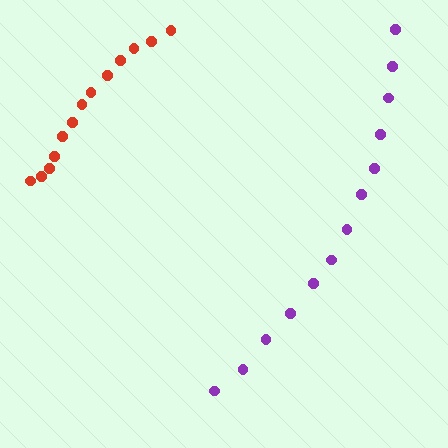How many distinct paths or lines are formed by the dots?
There are 2 distinct paths.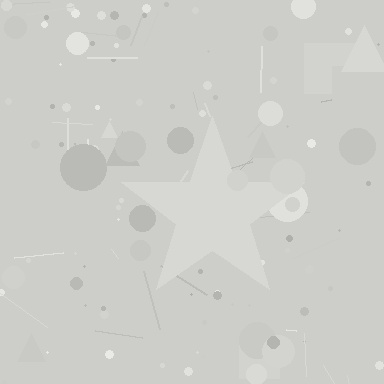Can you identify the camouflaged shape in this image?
The camouflaged shape is a star.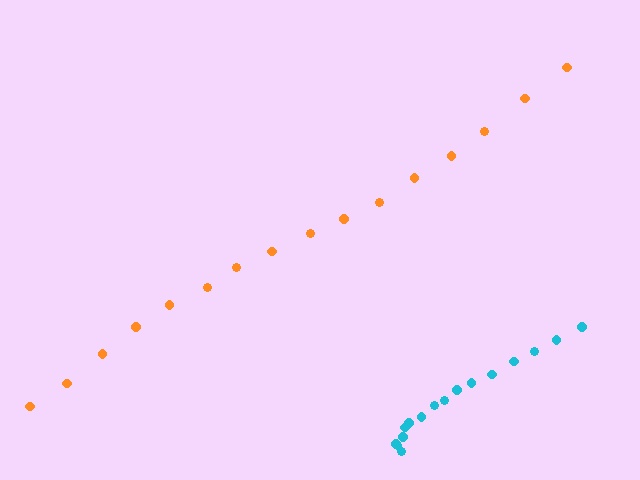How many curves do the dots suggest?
There are 2 distinct paths.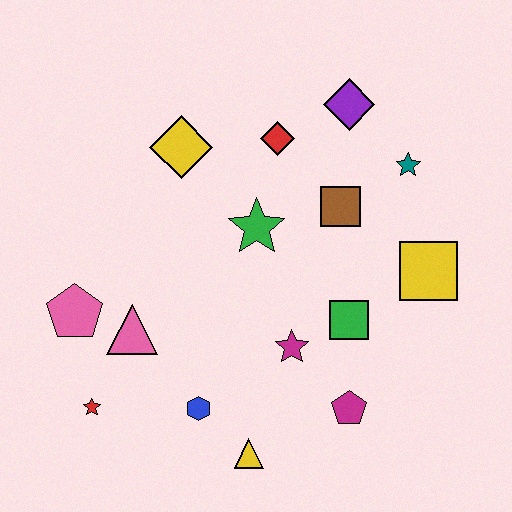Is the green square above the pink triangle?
Yes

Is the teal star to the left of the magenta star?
No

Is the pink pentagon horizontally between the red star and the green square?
No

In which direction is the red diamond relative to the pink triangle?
The red diamond is above the pink triangle.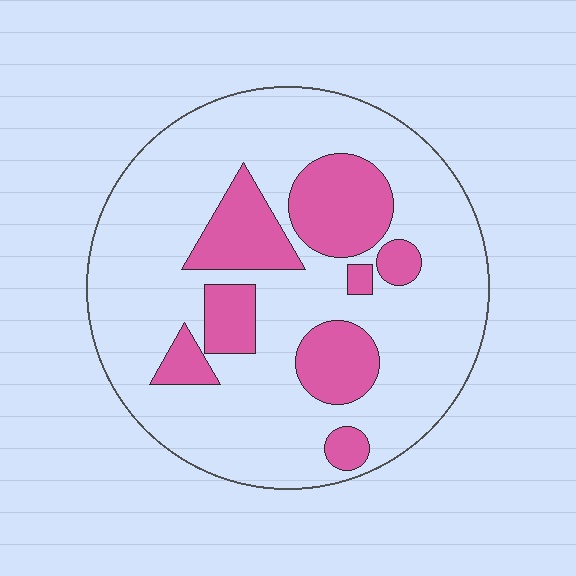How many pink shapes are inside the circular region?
8.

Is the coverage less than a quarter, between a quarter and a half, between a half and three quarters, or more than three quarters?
Less than a quarter.